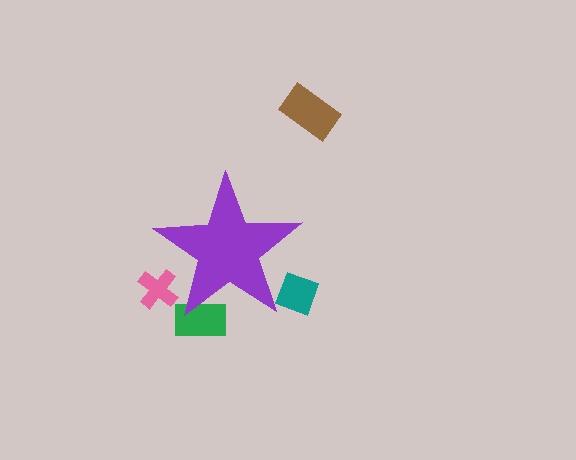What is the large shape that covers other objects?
A purple star.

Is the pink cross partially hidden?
Yes, the pink cross is partially hidden behind the purple star.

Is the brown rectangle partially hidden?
No, the brown rectangle is fully visible.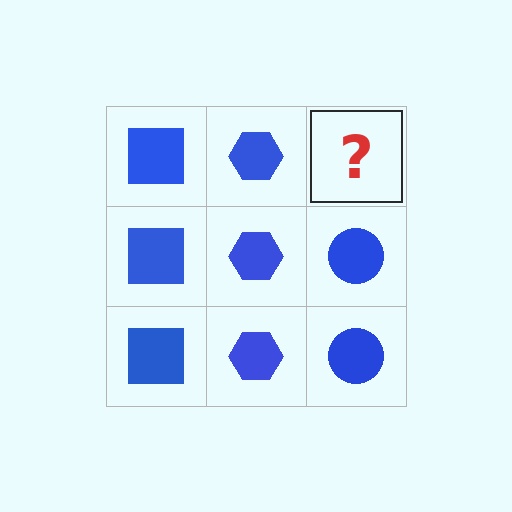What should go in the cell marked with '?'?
The missing cell should contain a blue circle.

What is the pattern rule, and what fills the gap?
The rule is that each column has a consistent shape. The gap should be filled with a blue circle.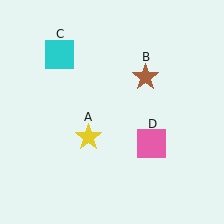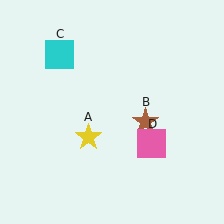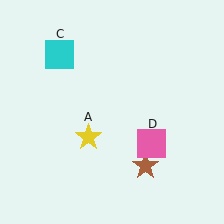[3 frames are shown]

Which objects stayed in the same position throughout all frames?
Yellow star (object A) and cyan square (object C) and pink square (object D) remained stationary.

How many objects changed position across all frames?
1 object changed position: brown star (object B).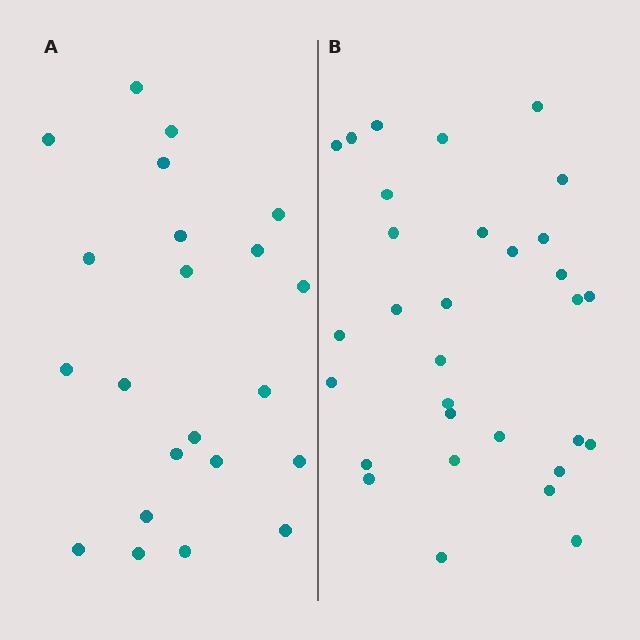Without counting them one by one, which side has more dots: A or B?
Region B (the right region) has more dots.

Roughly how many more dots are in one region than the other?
Region B has roughly 8 or so more dots than region A.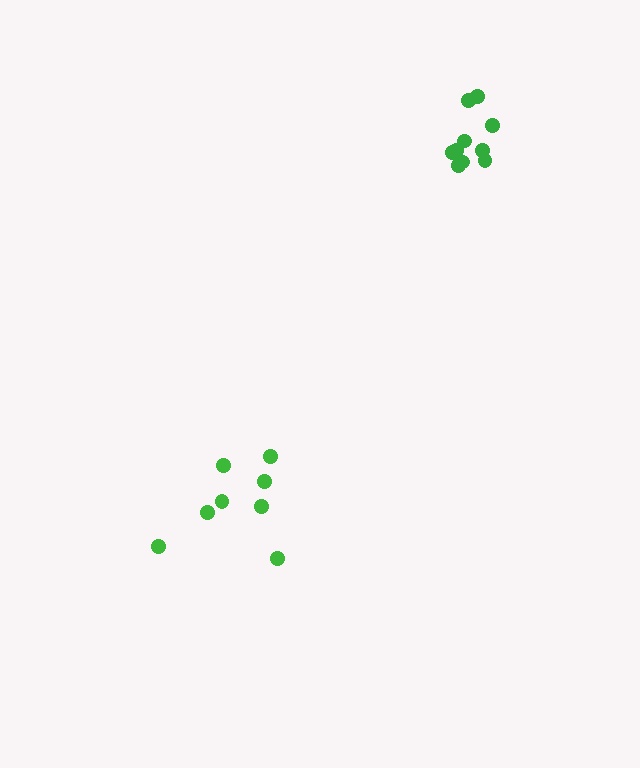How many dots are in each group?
Group 1: 10 dots, Group 2: 8 dots (18 total).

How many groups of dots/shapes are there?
There are 2 groups.